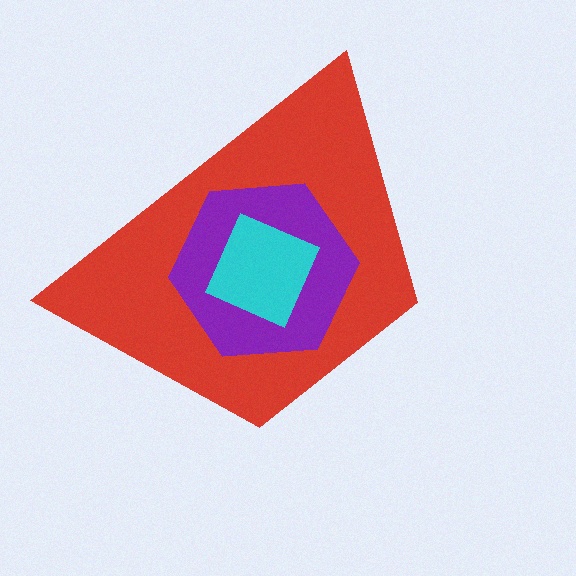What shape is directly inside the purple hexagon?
The cyan square.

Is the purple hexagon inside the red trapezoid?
Yes.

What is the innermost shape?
The cyan square.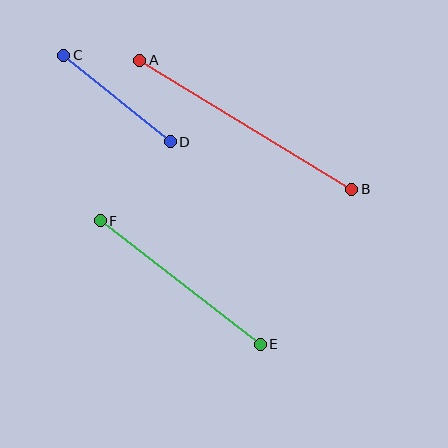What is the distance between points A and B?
The distance is approximately 248 pixels.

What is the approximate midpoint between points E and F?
The midpoint is at approximately (180, 283) pixels.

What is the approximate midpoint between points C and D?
The midpoint is at approximately (117, 99) pixels.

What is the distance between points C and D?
The distance is approximately 137 pixels.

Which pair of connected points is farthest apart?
Points A and B are farthest apart.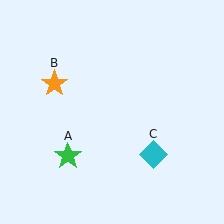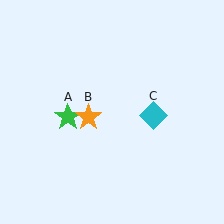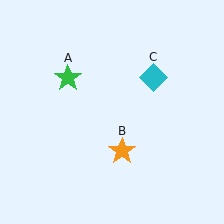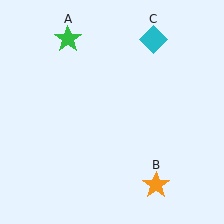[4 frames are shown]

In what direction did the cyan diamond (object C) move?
The cyan diamond (object C) moved up.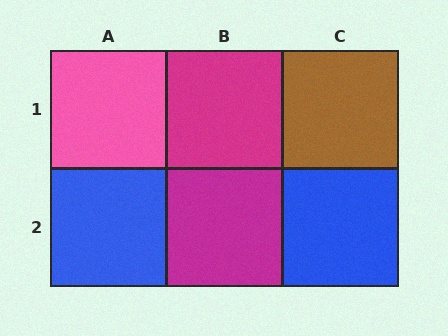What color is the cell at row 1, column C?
Brown.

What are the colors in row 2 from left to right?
Blue, magenta, blue.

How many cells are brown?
1 cell is brown.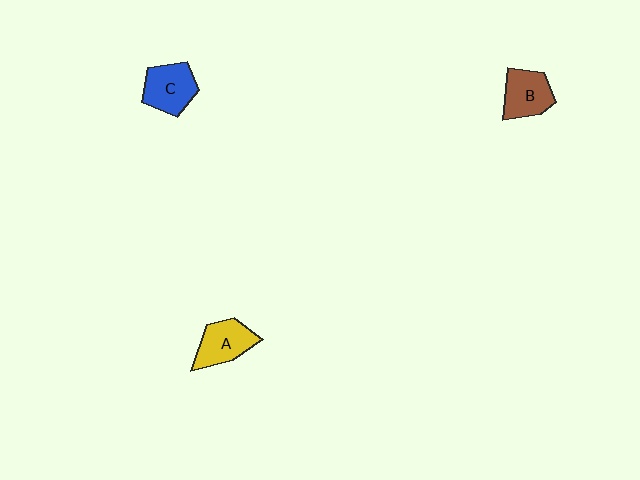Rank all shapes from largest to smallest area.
From largest to smallest: C (blue), A (yellow), B (brown).